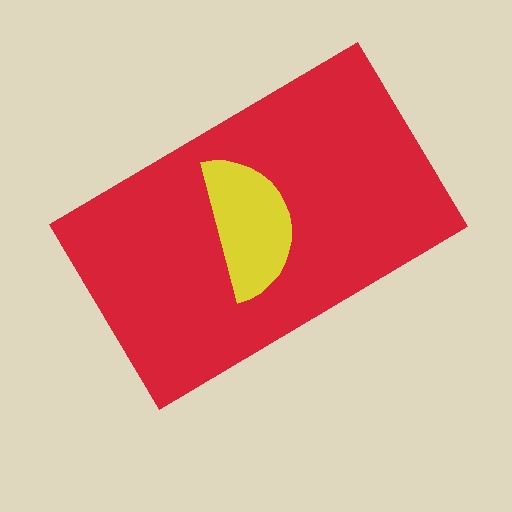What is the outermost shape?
The red rectangle.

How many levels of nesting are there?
2.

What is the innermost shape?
The yellow semicircle.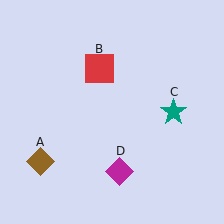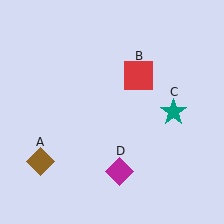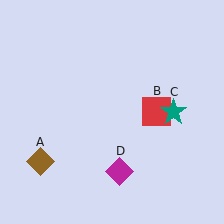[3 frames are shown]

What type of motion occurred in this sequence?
The red square (object B) rotated clockwise around the center of the scene.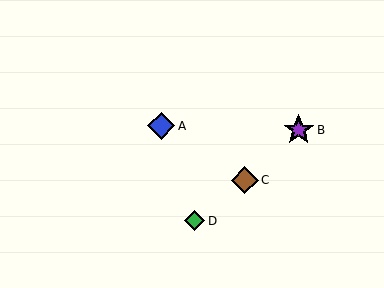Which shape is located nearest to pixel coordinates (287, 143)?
The purple star (labeled B) at (299, 130) is nearest to that location.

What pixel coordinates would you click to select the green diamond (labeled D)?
Click at (195, 221) to select the green diamond D.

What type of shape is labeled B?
Shape B is a purple star.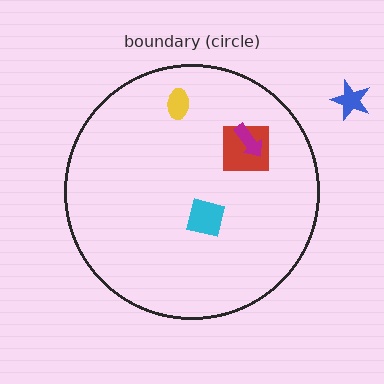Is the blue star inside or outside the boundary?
Outside.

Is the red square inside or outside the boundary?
Inside.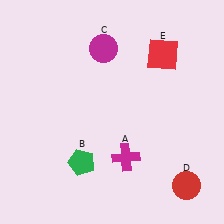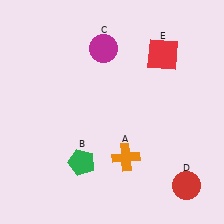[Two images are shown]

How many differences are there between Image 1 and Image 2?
There is 1 difference between the two images.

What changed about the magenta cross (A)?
In Image 1, A is magenta. In Image 2, it changed to orange.